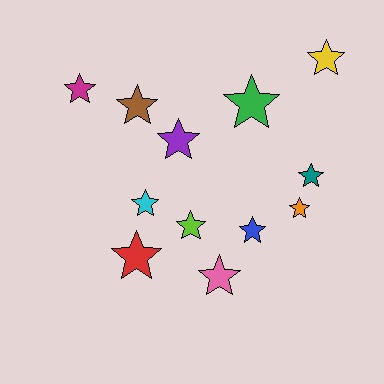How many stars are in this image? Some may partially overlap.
There are 12 stars.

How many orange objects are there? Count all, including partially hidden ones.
There is 1 orange object.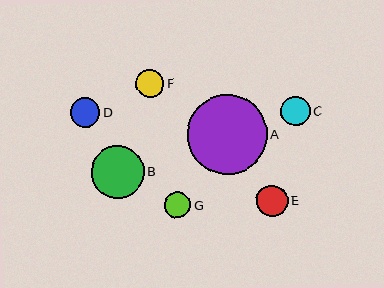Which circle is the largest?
Circle A is the largest with a size of approximately 80 pixels.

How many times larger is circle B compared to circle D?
Circle B is approximately 1.8 times the size of circle D.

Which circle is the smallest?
Circle G is the smallest with a size of approximately 26 pixels.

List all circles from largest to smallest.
From largest to smallest: A, B, E, D, C, F, G.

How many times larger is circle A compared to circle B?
Circle A is approximately 1.5 times the size of circle B.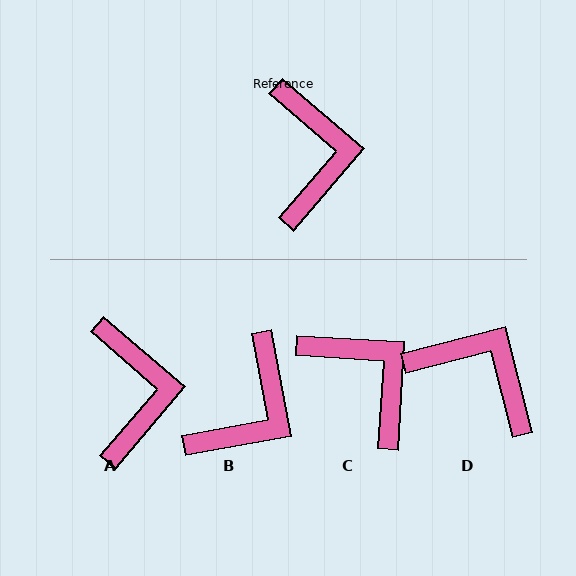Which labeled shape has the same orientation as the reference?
A.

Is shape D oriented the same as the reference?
No, it is off by about 55 degrees.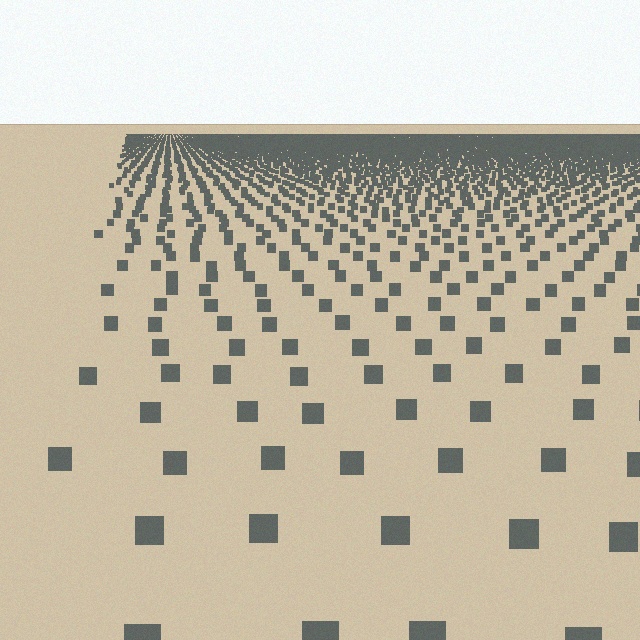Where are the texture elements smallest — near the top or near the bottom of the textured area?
Near the top.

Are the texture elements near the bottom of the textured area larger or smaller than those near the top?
Larger. Near the bottom, elements are closer to the viewer and appear at a bigger on-screen size.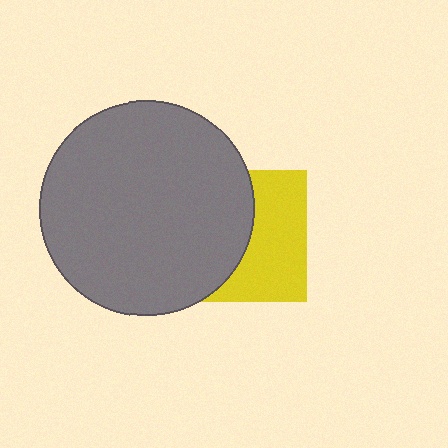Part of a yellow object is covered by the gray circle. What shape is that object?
It is a square.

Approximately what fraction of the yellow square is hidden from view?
Roughly 51% of the yellow square is hidden behind the gray circle.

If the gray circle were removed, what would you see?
You would see the complete yellow square.